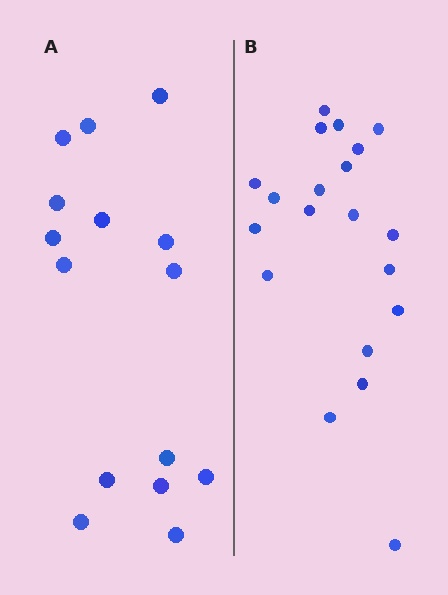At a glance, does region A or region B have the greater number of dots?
Region B (the right region) has more dots.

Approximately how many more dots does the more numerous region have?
Region B has about 5 more dots than region A.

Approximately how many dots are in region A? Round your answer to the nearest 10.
About 20 dots. (The exact count is 15, which rounds to 20.)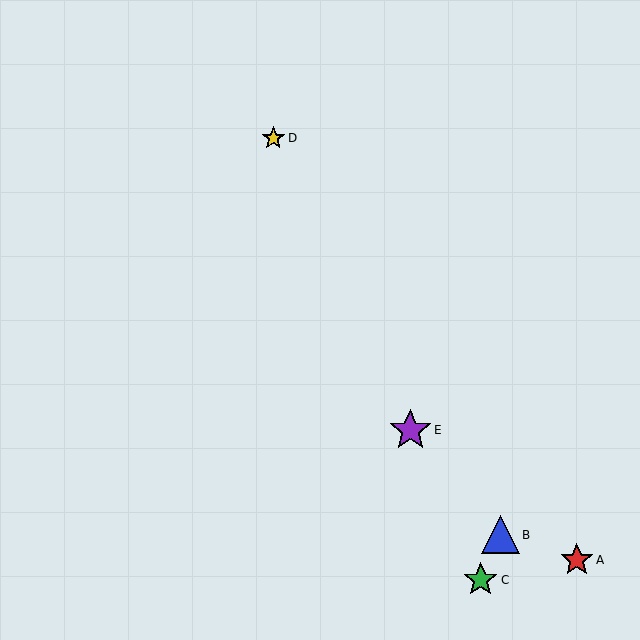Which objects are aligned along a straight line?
Objects C, D, E are aligned along a straight line.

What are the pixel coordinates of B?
Object B is at (500, 535).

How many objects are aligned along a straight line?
3 objects (C, D, E) are aligned along a straight line.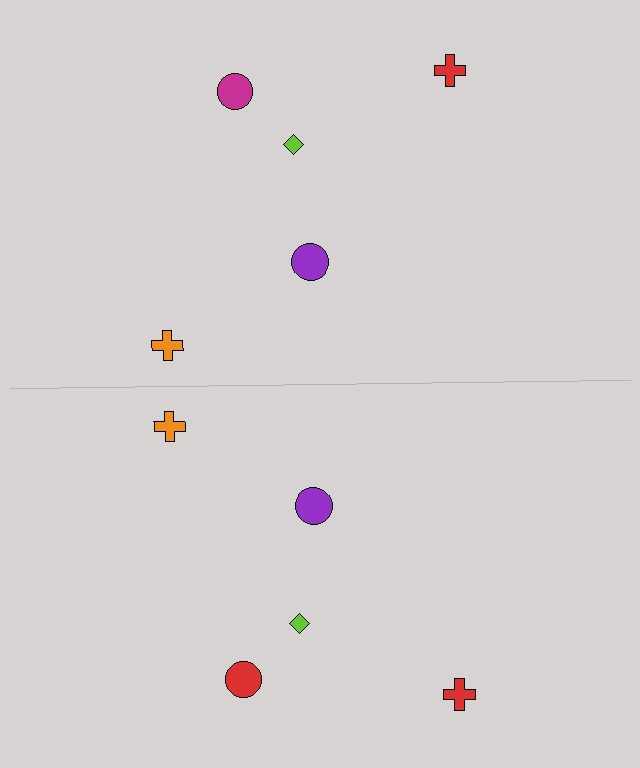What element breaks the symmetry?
The red circle on the bottom side breaks the symmetry — its mirror counterpart is magenta.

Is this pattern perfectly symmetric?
No, the pattern is not perfectly symmetric. The red circle on the bottom side breaks the symmetry — its mirror counterpart is magenta.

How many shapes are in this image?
There are 10 shapes in this image.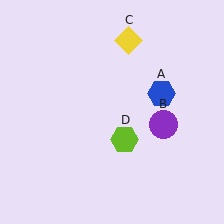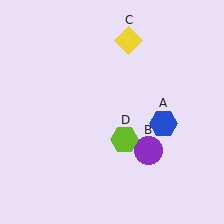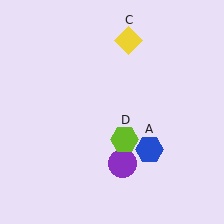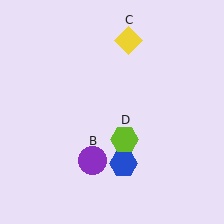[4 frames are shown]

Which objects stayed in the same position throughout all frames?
Yellow diamond (object C) and lime hexagon (object D) remained stationary.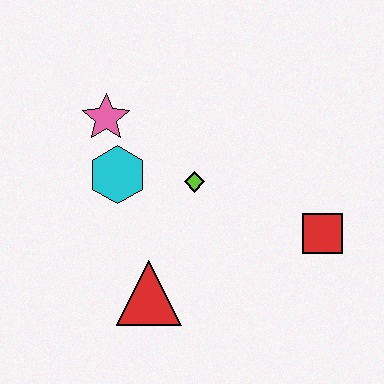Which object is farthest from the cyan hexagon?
The red square is farthest from the cyan hexagon.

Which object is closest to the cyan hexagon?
The pink star is closest to the cyan hexagon.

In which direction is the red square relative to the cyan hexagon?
The red square is to the right of the cyan hexagon.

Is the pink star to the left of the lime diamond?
Yes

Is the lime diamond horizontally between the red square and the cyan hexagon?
Yes